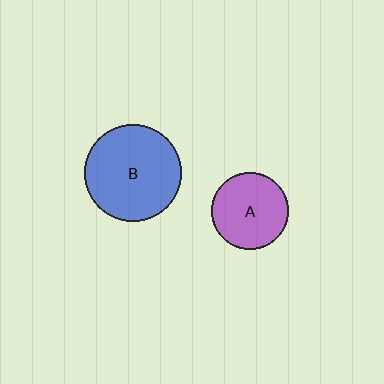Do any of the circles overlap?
No, none of the circles overlap.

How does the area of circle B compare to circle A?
Approximately 1.6 times.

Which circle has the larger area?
Circle B (blue).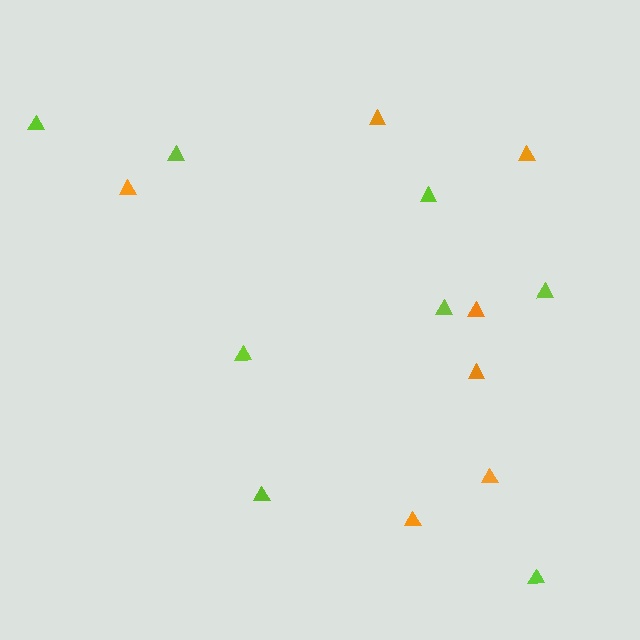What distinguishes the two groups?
There are 2 groups: one group of lime triangles (8) and one group of orange triangles (7).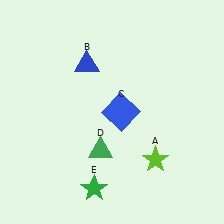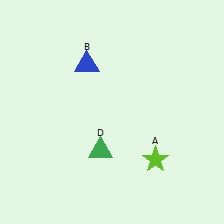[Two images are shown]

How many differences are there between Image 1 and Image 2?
There are 2 differences between the two images.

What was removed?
The blue square (C), the green star (E) were removed in Image 2.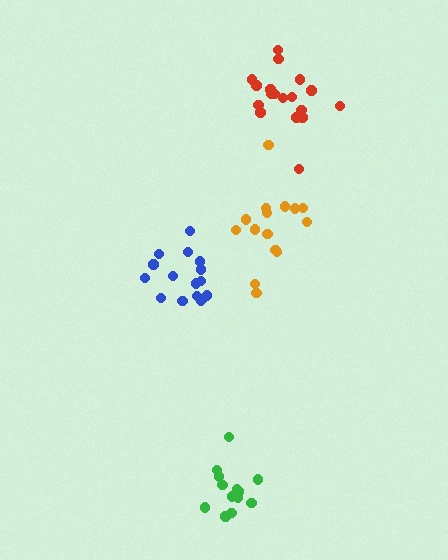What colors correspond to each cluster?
The clusters are colored: red, green, orange, blue.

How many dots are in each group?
Group 1: 18 dots, Group 2: 13 dots, Group 3: 15 dots, Group 4: 16 dots (62 total).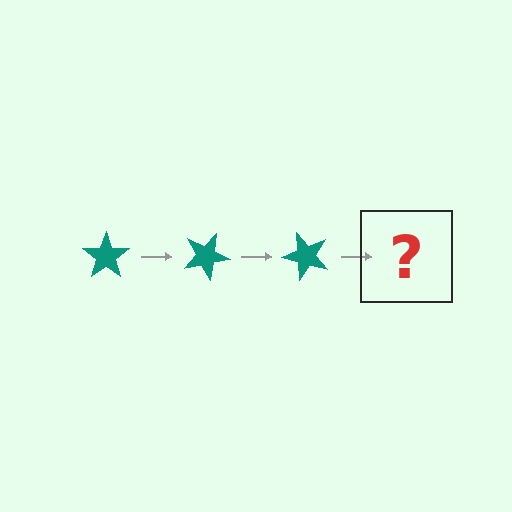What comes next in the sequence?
The next element should be a teal star rotated 75 degrees.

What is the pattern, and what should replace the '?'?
The pattern is that the star rotates 25 degrees each step. The '?' should be a teal star rotated 75 degrees.